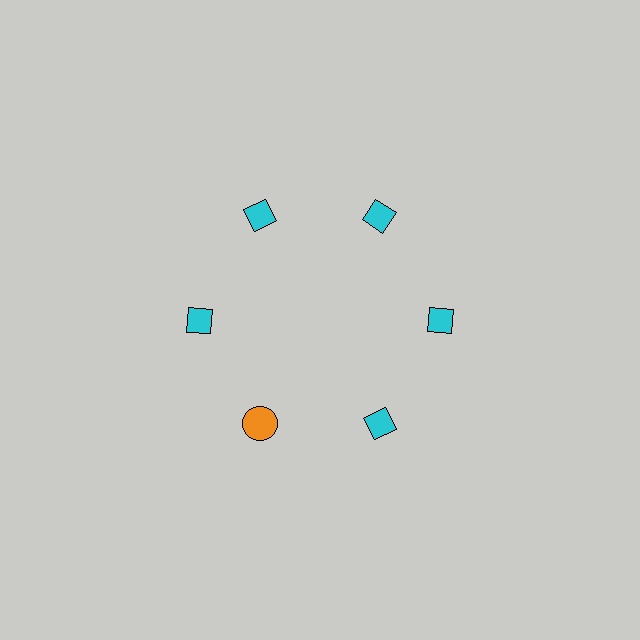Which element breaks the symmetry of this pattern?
The orange circle at roughly the 7 o'clock position breaks the symmetry. All other shapes are cyan diamonds.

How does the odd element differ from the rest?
It differs in both color (orange instead of cyan) and shape (circle instead of diamond).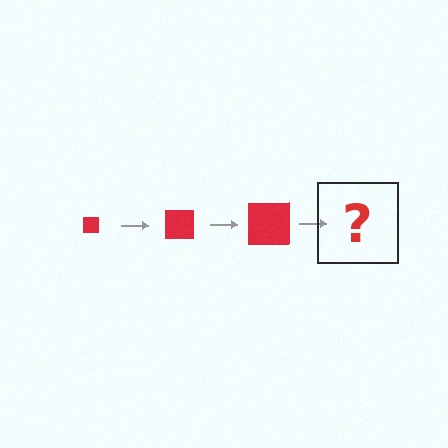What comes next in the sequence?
The next element should be a red square, larger than the previous one.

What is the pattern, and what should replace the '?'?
The pattern is that the square gets progressively larger each step. The '?' should be a red square, larger than the previous one.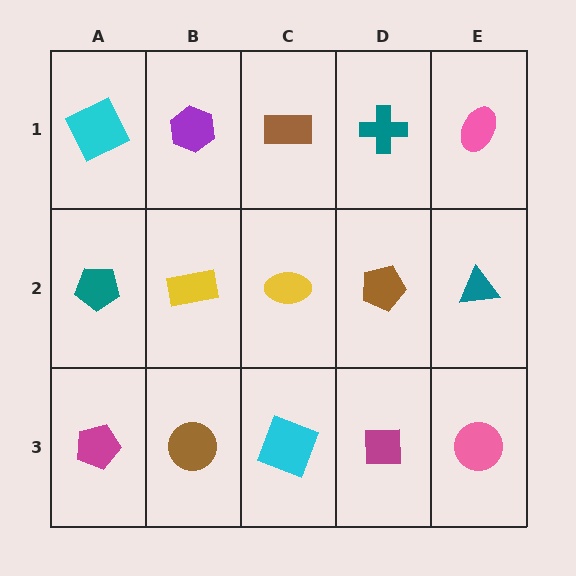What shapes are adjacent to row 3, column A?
A teal pentagon (row 2, column A), a brown circle (row 3, column B).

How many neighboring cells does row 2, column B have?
4.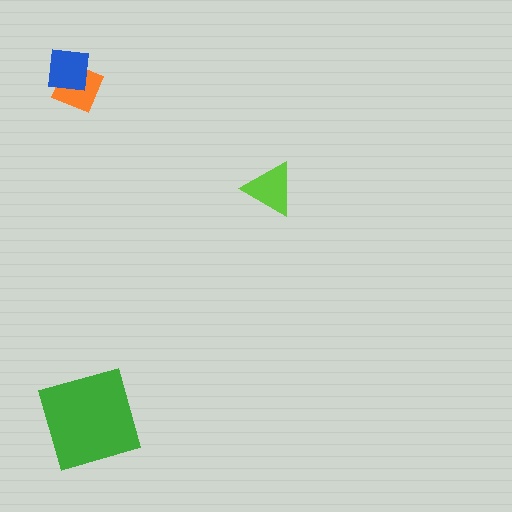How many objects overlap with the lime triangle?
0 objects overlap with the lime triangle.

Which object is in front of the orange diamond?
The blue square is in front of the orange diamond.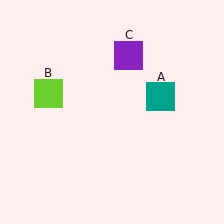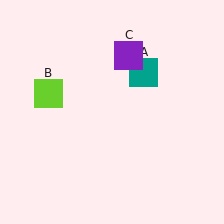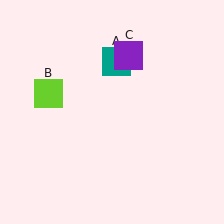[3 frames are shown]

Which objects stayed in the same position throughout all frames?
Lime square (object B) and purple square (object C) remained stationary.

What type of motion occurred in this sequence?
The teal square (object A) rotated counterclockwise around the center of the scene.